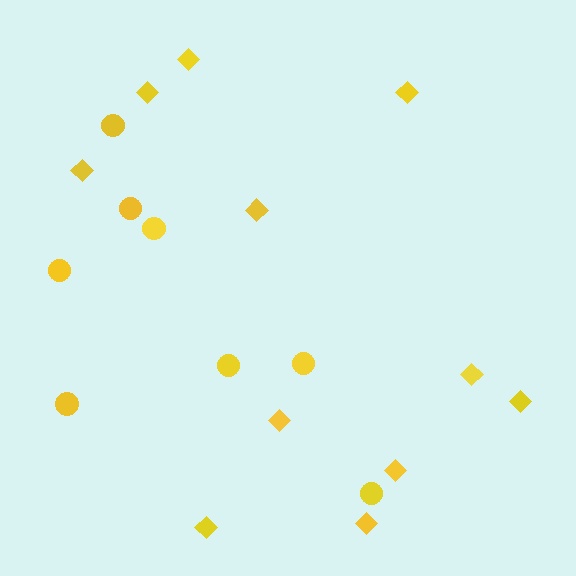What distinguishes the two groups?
There are 2 groups: one group of diamonds (11) and one group of circles (8).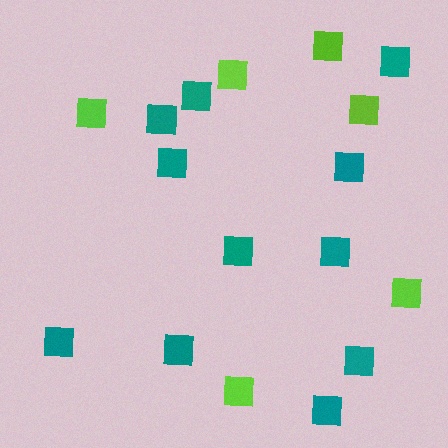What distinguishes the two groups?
There are 2 groups: one group of teal squares (11) and one group of lime squares (6).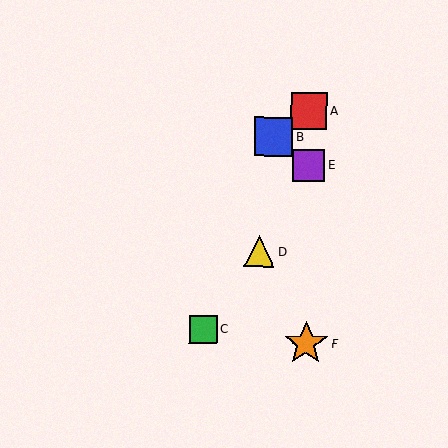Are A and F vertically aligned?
Yes, both are at x≈309.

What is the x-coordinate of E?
Object E is at x≈308.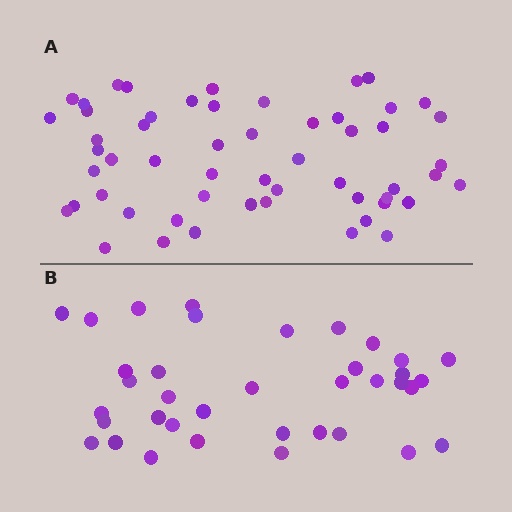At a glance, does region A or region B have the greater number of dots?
Region A (the top region) has more dots.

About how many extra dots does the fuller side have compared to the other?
Region A has approximately 20 more dots than region B.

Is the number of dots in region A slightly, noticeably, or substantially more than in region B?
Region A has substantially more. The ratio is roughly 1.5 to 1.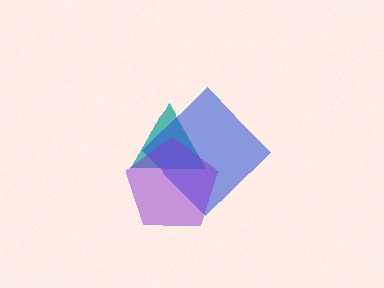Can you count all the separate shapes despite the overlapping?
Yes, there are 3 separate shapes.